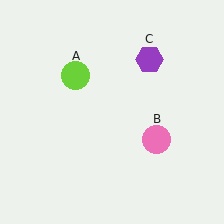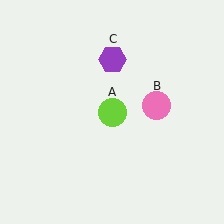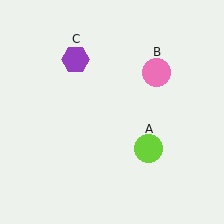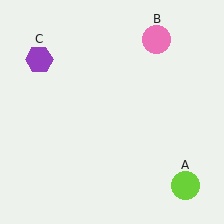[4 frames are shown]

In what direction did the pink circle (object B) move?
The pink circle (object B) moved up.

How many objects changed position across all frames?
3 objects changed position: lime circle (object A), pink circle (object B), purple hexagon (object C).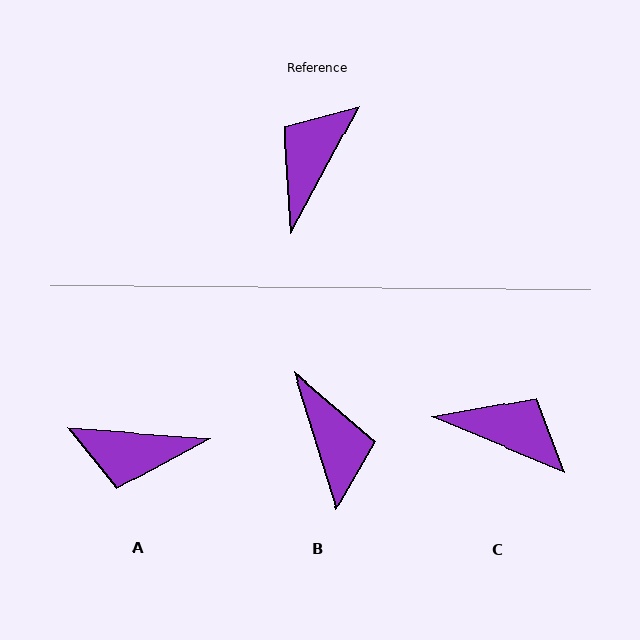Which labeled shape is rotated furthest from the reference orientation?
B, about 134 degrees away.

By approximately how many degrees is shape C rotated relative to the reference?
Approximately 84 degrees clockwise.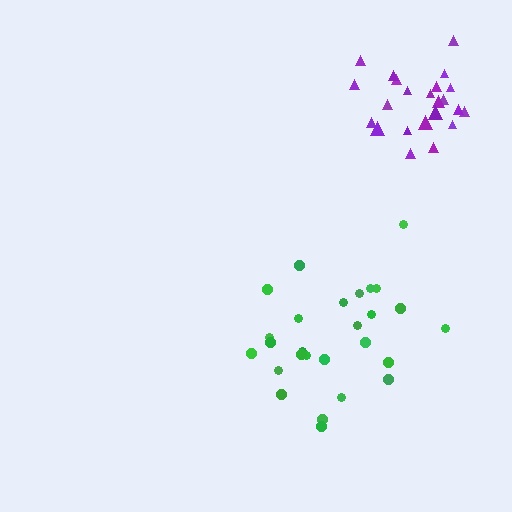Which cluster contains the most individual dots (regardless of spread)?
Green (27).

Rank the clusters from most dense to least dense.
purple, green.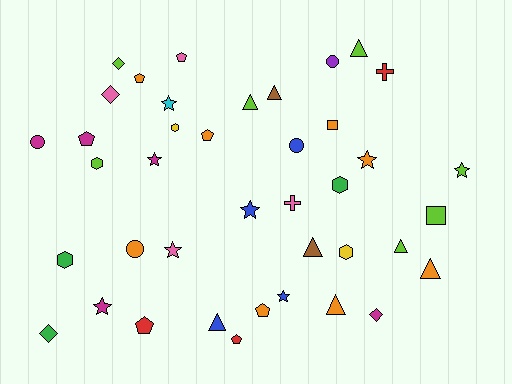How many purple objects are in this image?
There is 1 purple object.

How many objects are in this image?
There are 40 objects.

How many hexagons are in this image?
There are 5 hexagons.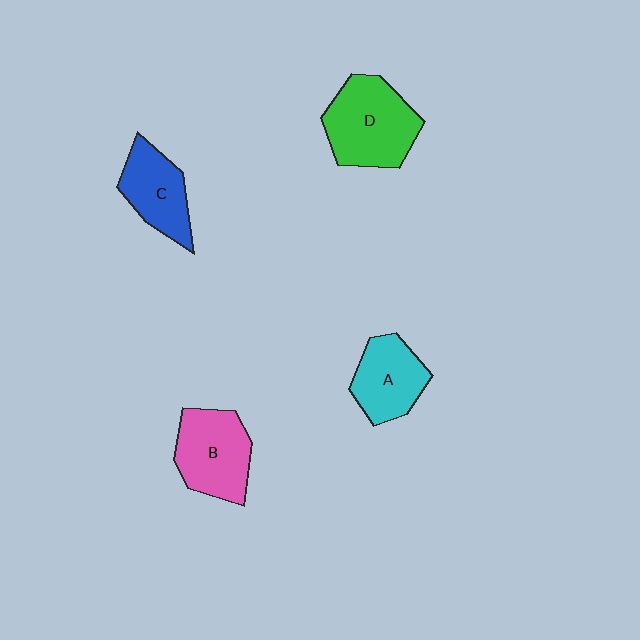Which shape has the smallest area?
Shape C (blue).